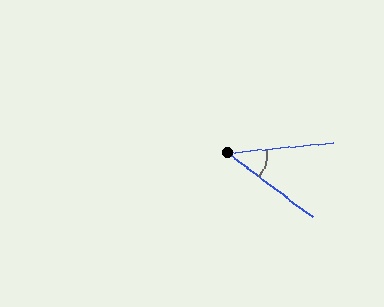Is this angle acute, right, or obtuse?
It is acute.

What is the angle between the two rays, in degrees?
Approximately 43 degrees.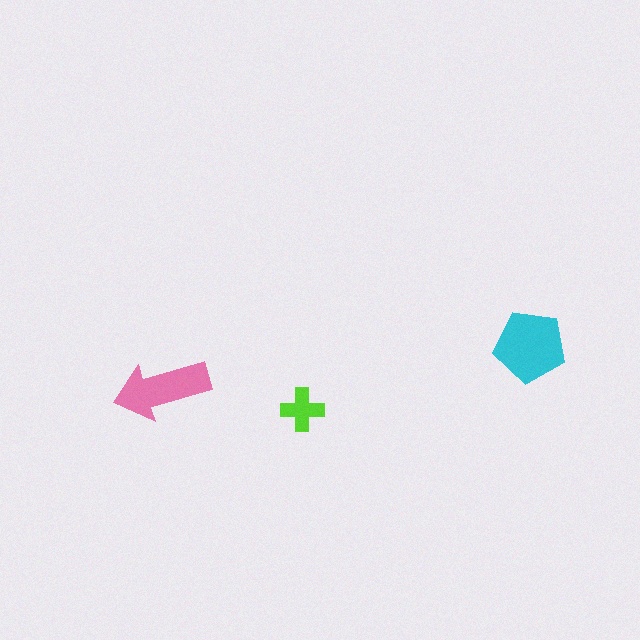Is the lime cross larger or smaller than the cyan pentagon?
Smaller.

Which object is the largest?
The cyan pentagon.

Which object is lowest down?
The lime cross is bottommost.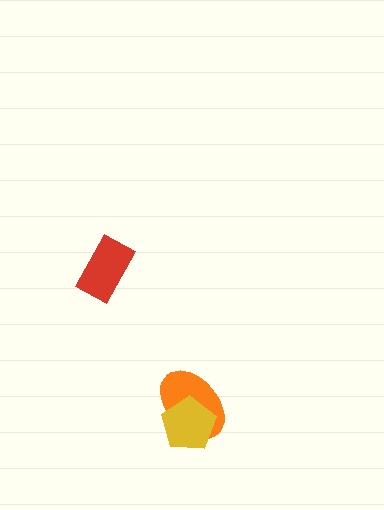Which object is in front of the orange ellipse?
The yellow pentagon is in front of the orange ellipse.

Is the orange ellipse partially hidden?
Yes, it is partially covered by another shape.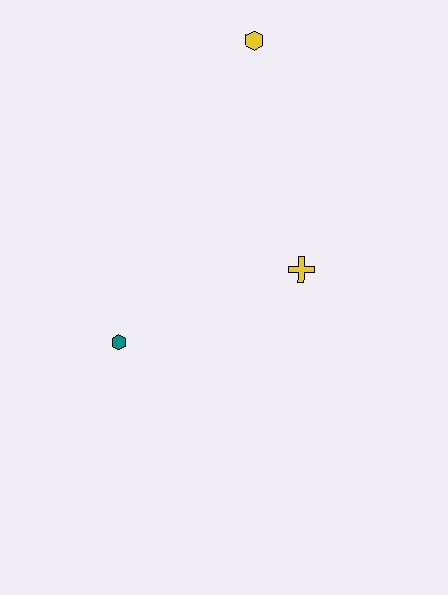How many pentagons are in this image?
There are no pentagons.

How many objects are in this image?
There are 3 objects.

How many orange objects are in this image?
There are no orange objects.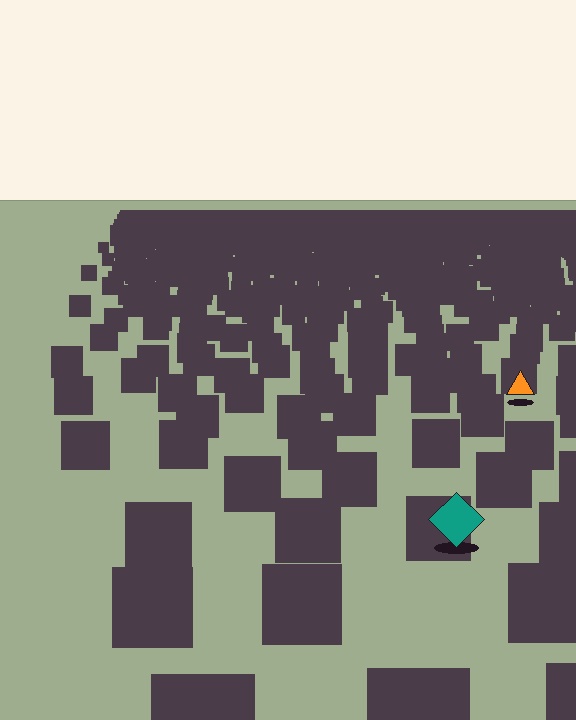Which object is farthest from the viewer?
The orange triangle is farthest from the viewer. It appears smaller and the ground texture around it is denser.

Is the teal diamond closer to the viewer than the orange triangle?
Yes. The teal diamond is closer — you can tell from the texture gradient: the ground texture is coarser near it.